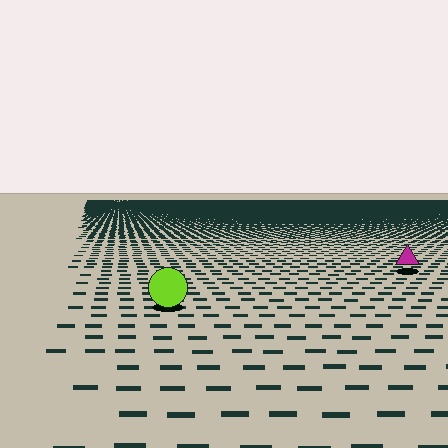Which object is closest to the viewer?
The lime circle is closest. The texture marks near it are larger and more spread out.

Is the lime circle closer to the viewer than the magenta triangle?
Yes. The lime circle is closer — you can tell from the texture gradient: the ground texture is coarser near it.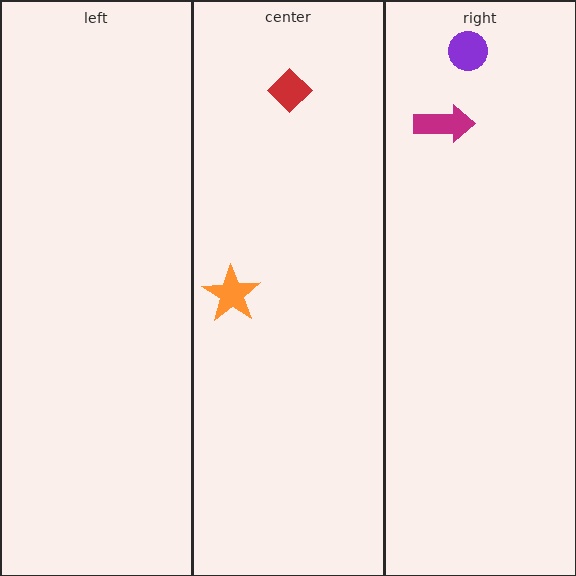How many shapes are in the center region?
2.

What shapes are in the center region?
The red diamond, the orange star.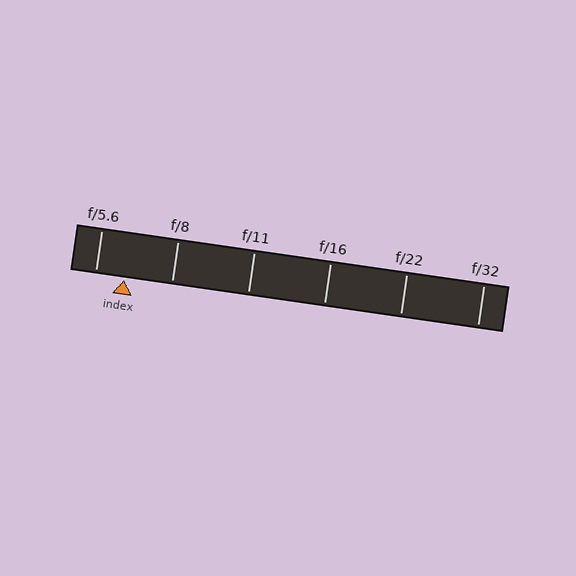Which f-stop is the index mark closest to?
The index mark is closest to f/5.6.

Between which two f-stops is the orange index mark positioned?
The index mark is between f/5.6 and f/8.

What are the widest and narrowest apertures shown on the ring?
The widest aperture shown is f/5.6 and the narrowest is f/32.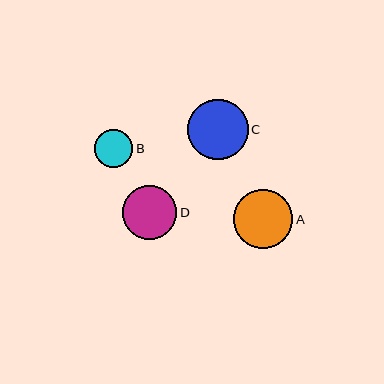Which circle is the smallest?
Circle B is the smallest with a size of approximately 38 pixels.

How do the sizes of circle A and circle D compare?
Circle A and circle D are approximately the same size.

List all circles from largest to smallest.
From largest to smallest: C, A, D, B.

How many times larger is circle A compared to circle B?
Circle A is approximately 1.6 times the size of circle B.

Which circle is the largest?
Circle C is the largest with a size of approximately 60 pixels.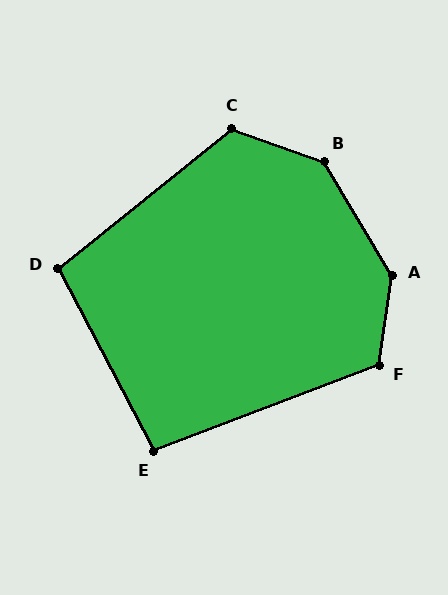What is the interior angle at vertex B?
Approximately 140 degrees (obtuse).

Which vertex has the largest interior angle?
A, at approximately 141 degrees.